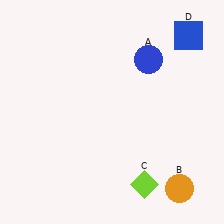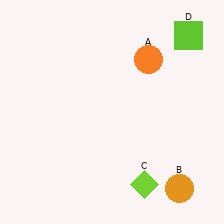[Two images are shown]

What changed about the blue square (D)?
In Image 1, D is blue. In Image 2, it changed to lime.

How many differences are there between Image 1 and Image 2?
There are 2 differences between the two images.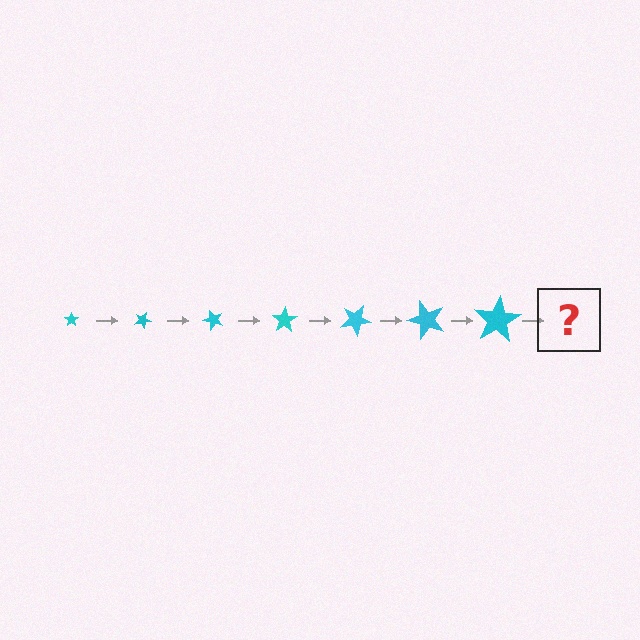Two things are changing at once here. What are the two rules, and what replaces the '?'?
The two rules are that the star grows larger each step and it rotates 25 degrees each step. The '?' should be a star, larger than the previous one and rotated 175 degrees from the start.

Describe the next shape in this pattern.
It should be a star, larger than the previous one and rotated 175 degrees from the start.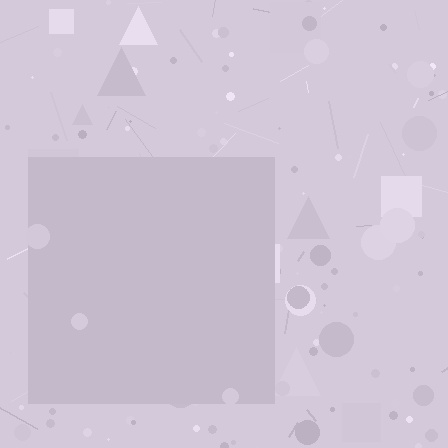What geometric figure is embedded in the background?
A square is embedded in the background.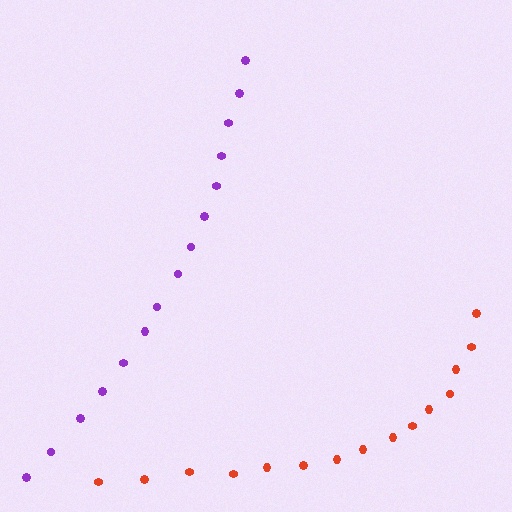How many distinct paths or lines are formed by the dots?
There are 2 distinct paths.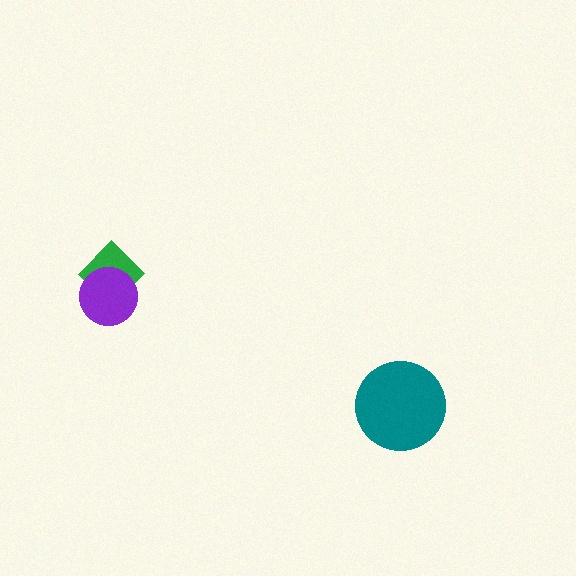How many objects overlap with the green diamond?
1 object overlaps with the green diamond.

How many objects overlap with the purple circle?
1 object overlaps with the purple circle.